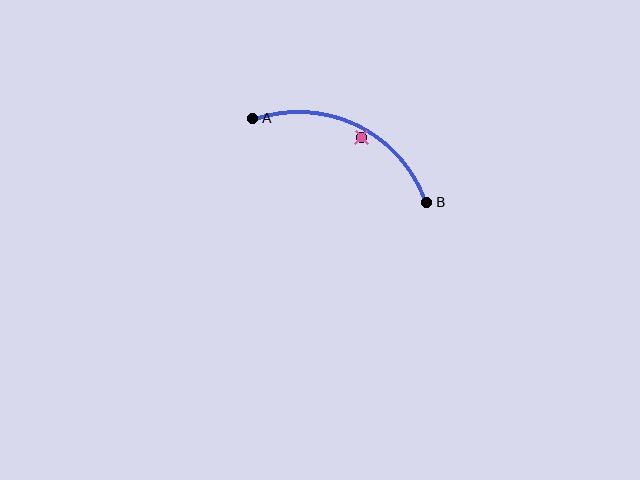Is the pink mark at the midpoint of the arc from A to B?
No — the pink mark does not lie on the arc at all. It sits slightly inside the curve.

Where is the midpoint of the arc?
The arc midpoint is the point on the curve farthest from the straight line joining A and B. It sits above that line.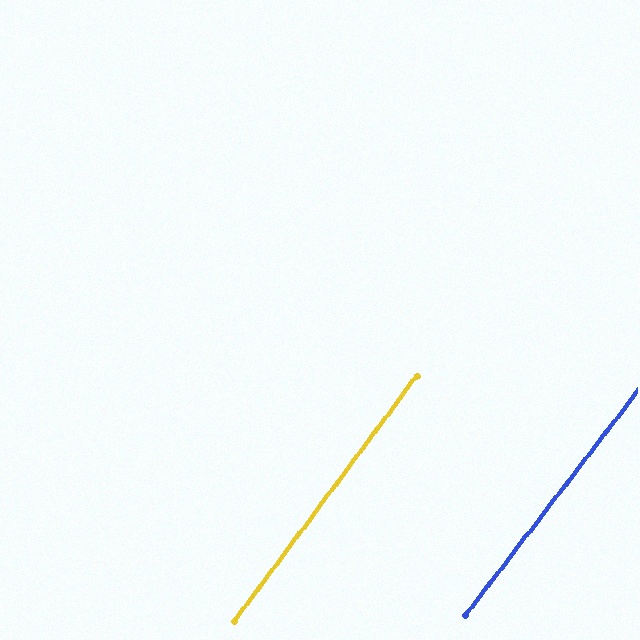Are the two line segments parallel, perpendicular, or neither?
Parallel — their directions differ by only 1.0°.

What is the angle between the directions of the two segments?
Approximately 1 degree.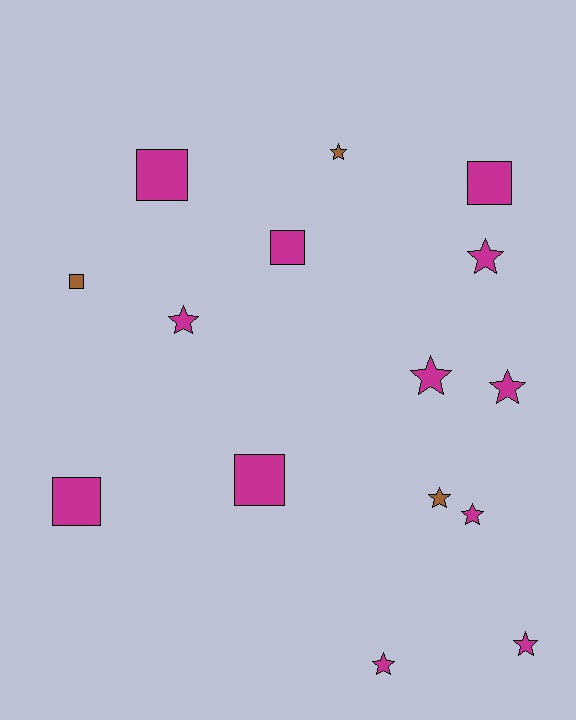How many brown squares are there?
There is 1 brown square.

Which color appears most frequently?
Magenta, with 12 objects.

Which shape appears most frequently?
Star, with 9 objects.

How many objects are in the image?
There are 15 objects.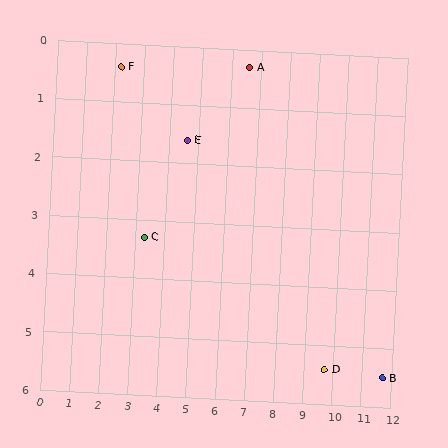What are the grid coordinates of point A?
Point A is at approximately (6.6, 0.3).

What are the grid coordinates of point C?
Point C is at approximately (3.3, 3.3).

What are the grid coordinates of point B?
Point B is at approximately (11.7, 5.5).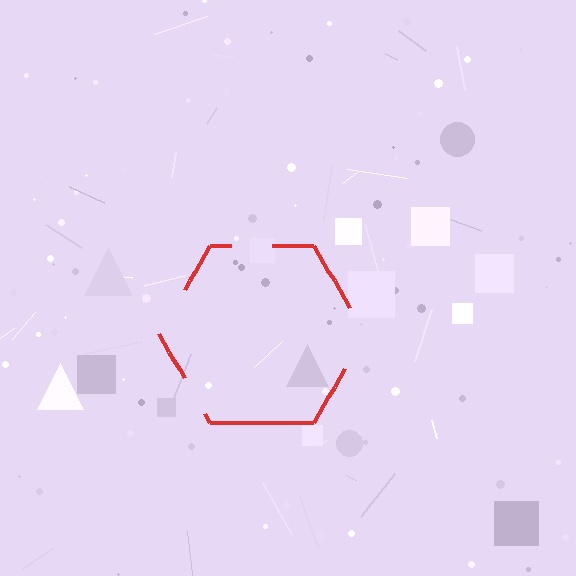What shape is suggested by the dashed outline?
The dashed outline suggests a hexagon.